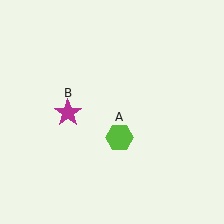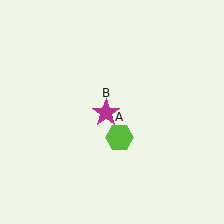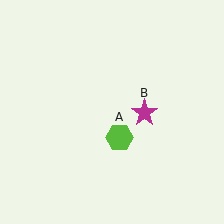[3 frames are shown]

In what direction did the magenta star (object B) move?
The magenta star (object B) moved right.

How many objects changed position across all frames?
1 object changed position: magenta star (object B).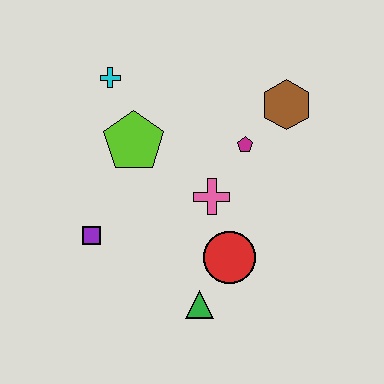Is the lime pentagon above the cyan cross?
No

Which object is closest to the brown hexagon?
The magenta pentagon is closest to the brown hexagon.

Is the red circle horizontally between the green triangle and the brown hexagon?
Yes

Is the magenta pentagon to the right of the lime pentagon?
Yes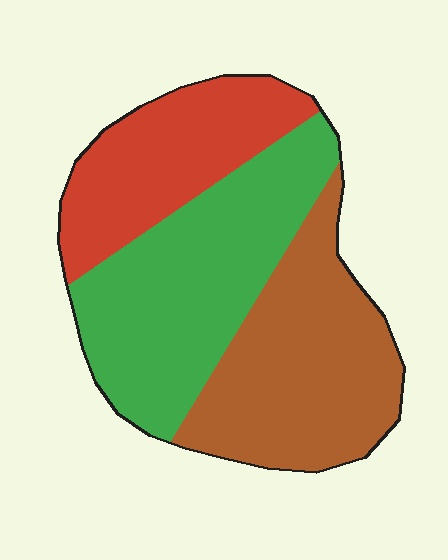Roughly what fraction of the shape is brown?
Brown takes up between a quarter and a half of the shape.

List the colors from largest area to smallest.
From largest to smallest: green, brown, red.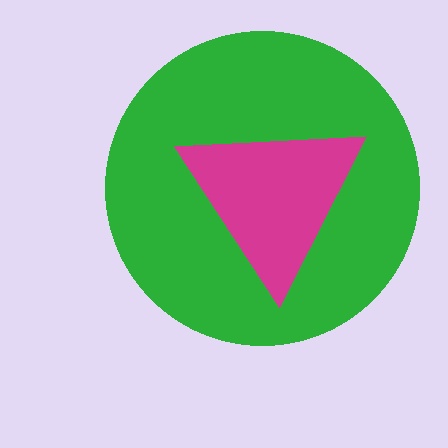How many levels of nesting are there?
2.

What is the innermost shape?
The magenta triangle.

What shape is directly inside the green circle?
The magenta triangle.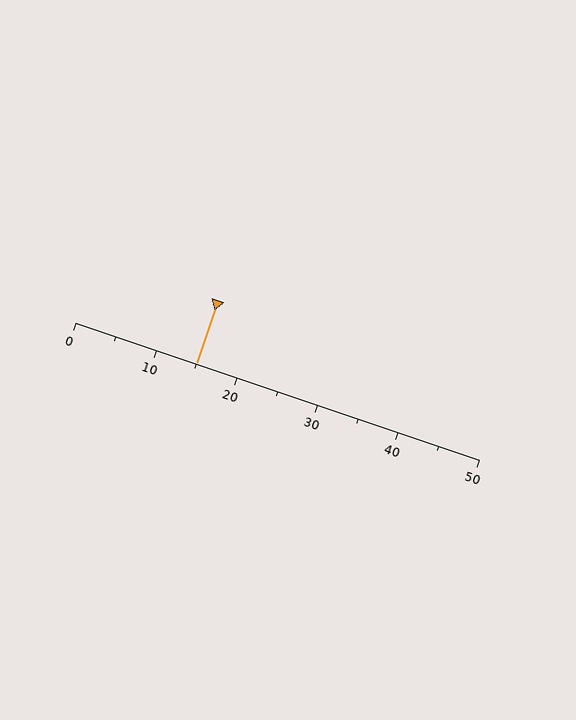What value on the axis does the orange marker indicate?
The marker indicates approximately 15.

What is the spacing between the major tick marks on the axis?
The major ticks are spaced 10 apart.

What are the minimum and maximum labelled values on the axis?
The axis runs from 0 to 50.